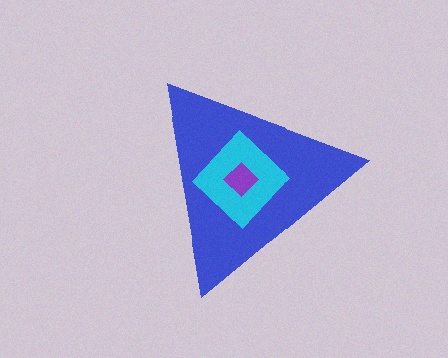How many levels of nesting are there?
3.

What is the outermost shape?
The blue triangle.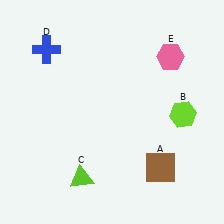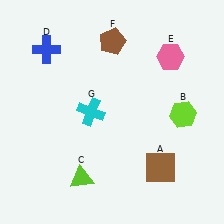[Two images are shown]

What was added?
A brown pentagon (F), a cyan cross (G) were added in Image 2.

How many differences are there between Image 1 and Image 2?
There are 2 differences between the two images.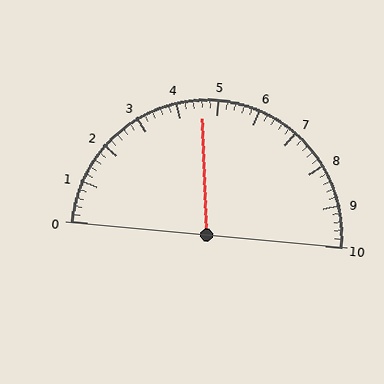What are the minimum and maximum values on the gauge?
The gauge ranges from 0 to 10.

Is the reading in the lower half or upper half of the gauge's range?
The reading is in the lower half of the range (0 to 10).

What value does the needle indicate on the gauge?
The needle indicates approximately 4.6.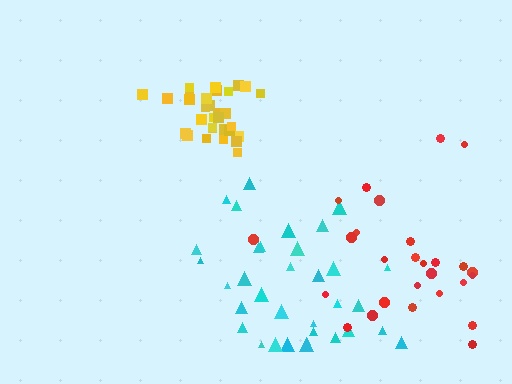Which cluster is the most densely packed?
Yellow.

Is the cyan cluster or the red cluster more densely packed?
Cyan.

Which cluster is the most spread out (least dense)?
Red.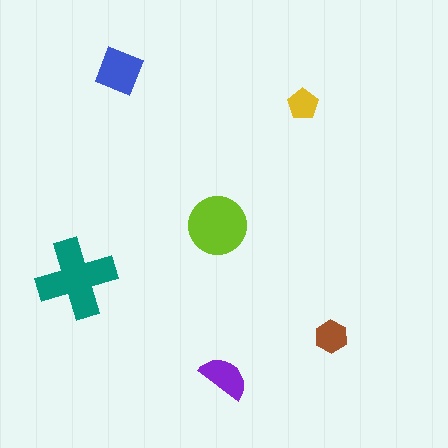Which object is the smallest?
The yellow pentagon.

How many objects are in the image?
There are 6 objects in the image.